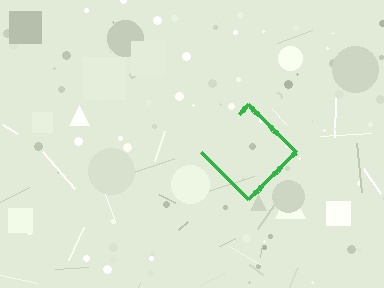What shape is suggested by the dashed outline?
The dashed outline suggests a diamond.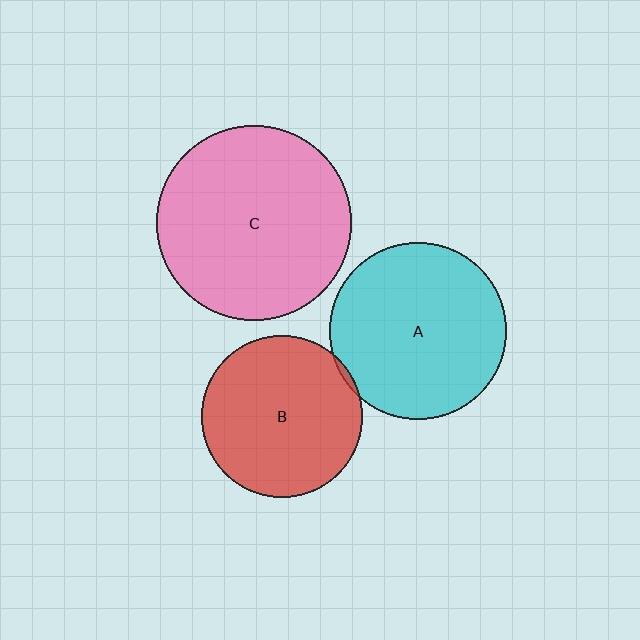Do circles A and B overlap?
Yes.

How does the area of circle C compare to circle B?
Approximately 1.5 times.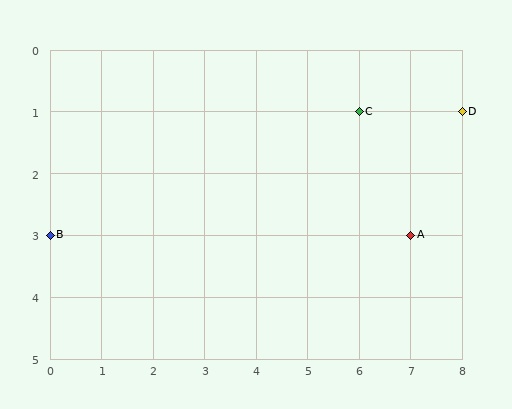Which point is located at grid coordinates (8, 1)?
Point D is at (8, 1).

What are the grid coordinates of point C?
Point C is at grid coordinates (6, 1).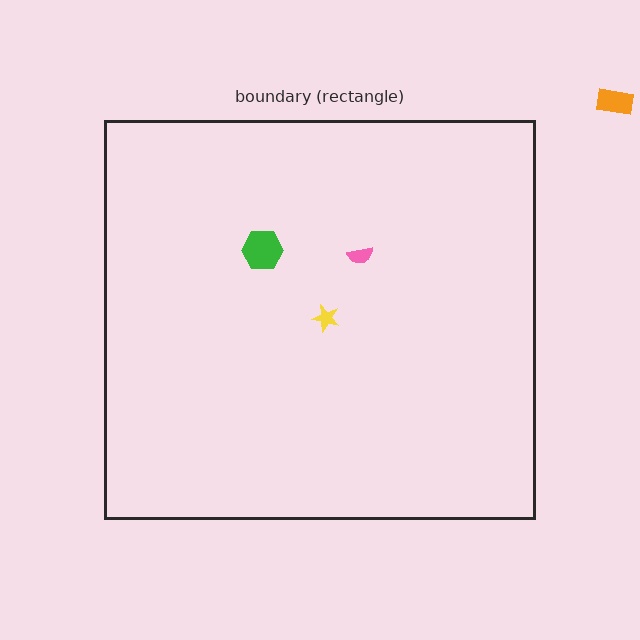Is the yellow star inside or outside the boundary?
Inside.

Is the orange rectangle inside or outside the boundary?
Outside.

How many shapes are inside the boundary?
3 inside, 1 outside.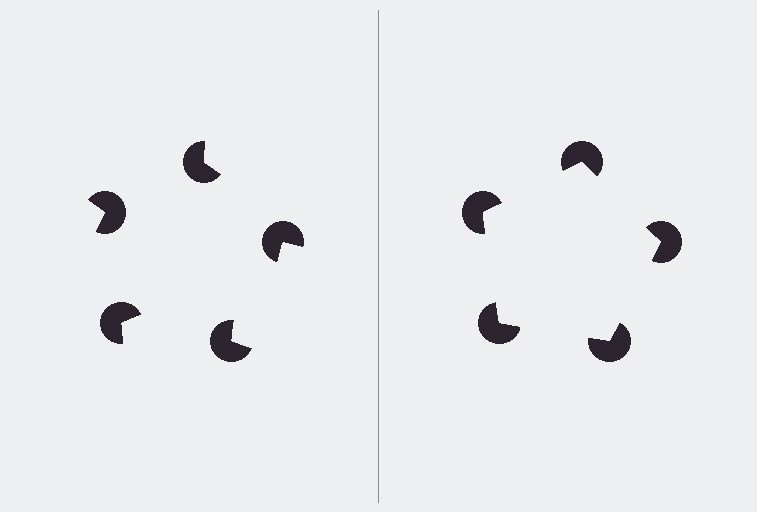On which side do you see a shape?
An illusory pentagon appears on the right side. On the left side the wedge cuts are rotated, so no coherent shape forms.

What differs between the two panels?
The pac-man discs are positioned identically on both sides; only the wedge orientations differ. On the right they align to a pentagon; on the left they are misaligned.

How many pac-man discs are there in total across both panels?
10 — 5 on each side.